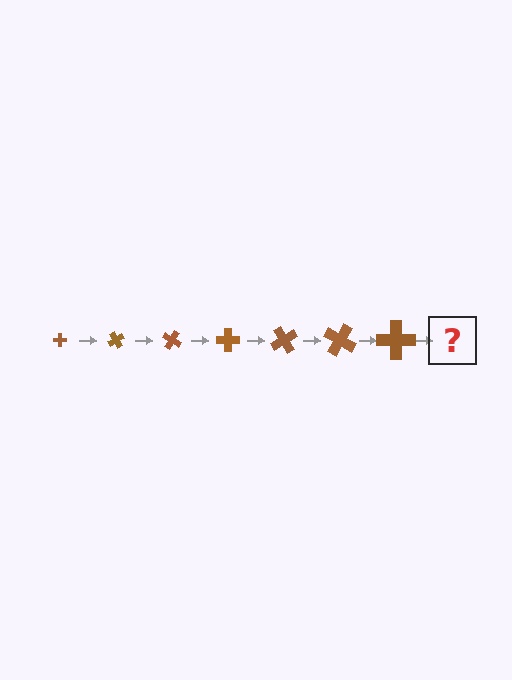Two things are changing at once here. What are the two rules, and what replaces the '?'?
The two rules are that the cross grows larger each step and it rotates 60 degrees each step. The '?' should be a cross, larger than the previous one and rotated 420 degrees from the start.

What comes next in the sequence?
The next element should be a cross, larger than the previous one and rotated 420 degrees from the start.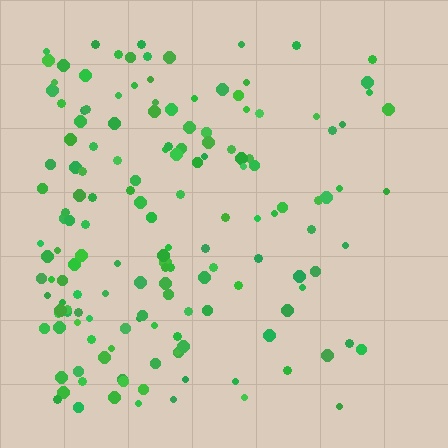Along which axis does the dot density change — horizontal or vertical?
Horizontal.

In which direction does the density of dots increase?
From right to left, with the left side densest.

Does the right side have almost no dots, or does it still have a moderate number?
Still a moderate number, just noticeably fewer than the left.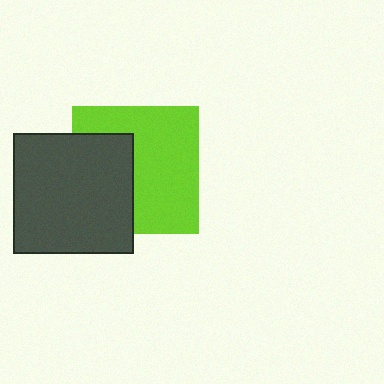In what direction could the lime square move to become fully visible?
The lime square could move right. That would shift it out from behind the dark gray square entirely.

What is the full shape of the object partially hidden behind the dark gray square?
The partially hidden object is a lime square.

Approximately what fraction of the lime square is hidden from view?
Roughly 38% of the lime square is hidden behind the dark gray square.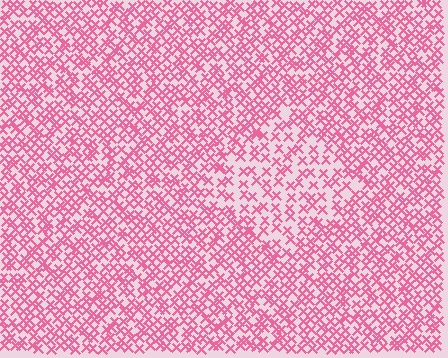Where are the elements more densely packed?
The elements are more densely packed outside the diamond boundary.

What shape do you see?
I see a diamond.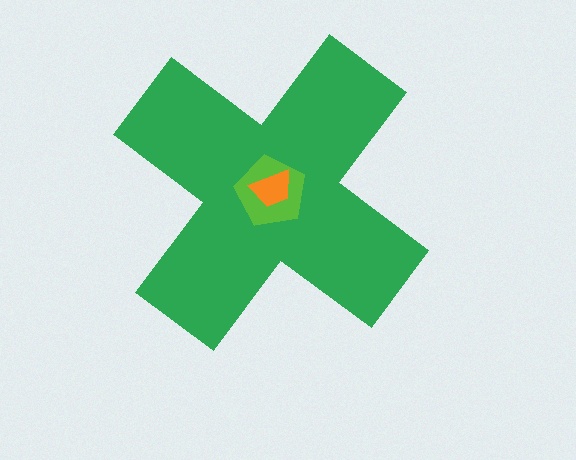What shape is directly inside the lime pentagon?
The orange trapezoid.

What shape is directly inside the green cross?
The lime pentagon.